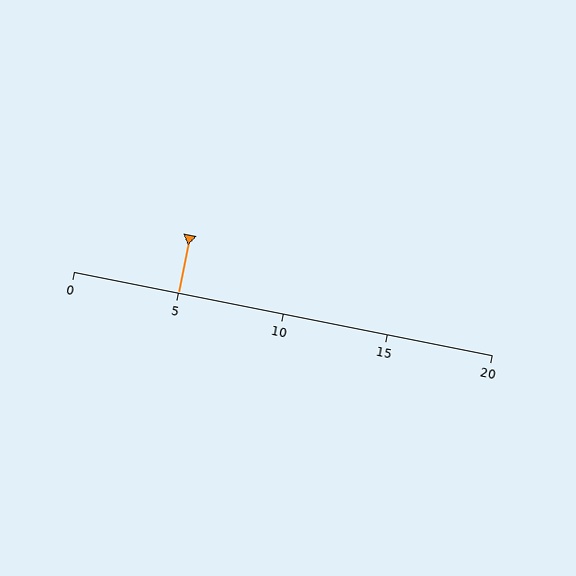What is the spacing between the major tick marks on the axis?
The major ticks are spaced 5 apart.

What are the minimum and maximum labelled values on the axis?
The axis runs from 0 to 20.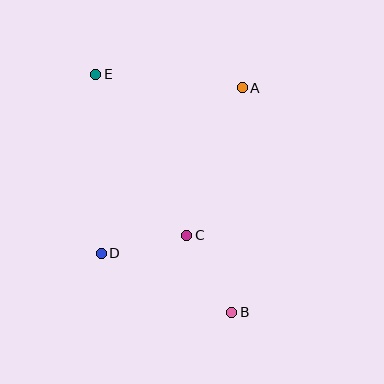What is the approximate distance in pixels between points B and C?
The distance between B and C is approximately 90 pixels.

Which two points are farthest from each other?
Points B and E are farthest from each other.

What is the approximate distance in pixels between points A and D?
The distance between A and D is approximately 217 pixels.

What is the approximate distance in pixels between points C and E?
The distance between C and E is approximately 185 pixels.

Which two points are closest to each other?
Points C and D are closest to each other.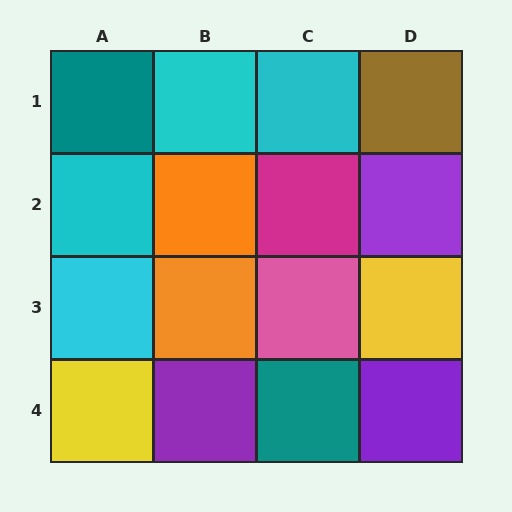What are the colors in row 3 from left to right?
Cyan, orange, pink, yellow.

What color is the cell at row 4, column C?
Teal.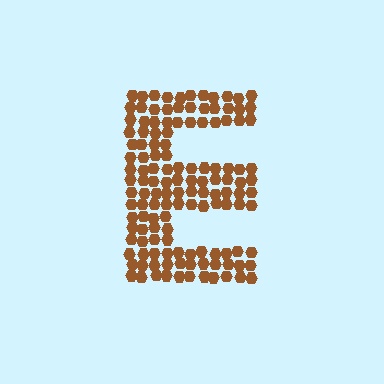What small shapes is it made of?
It is made of small hexagons.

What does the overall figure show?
The overall figure shows the letter E.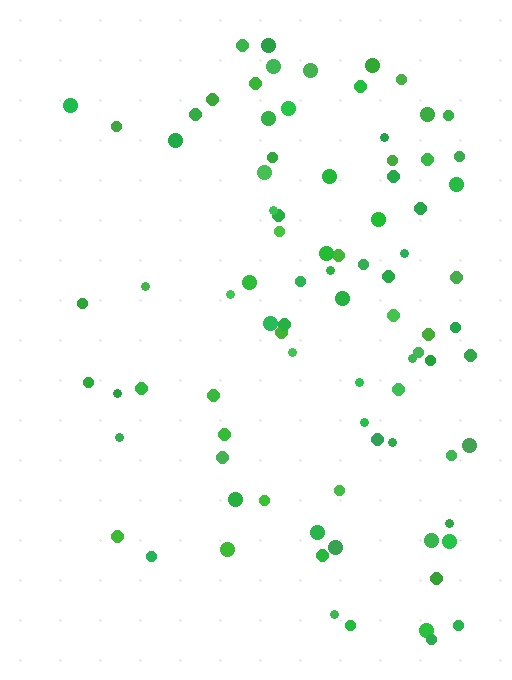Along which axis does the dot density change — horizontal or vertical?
Horizontal.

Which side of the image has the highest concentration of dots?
The right.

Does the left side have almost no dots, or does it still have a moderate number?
Still a moderate number, just noticeably fewer than the right.